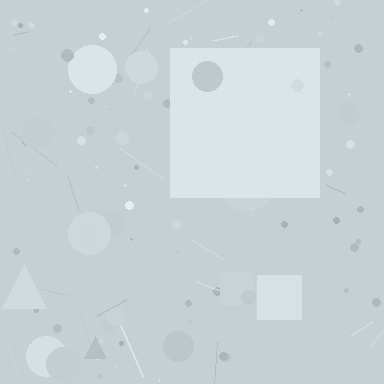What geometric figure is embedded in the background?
A square is embedded in the background.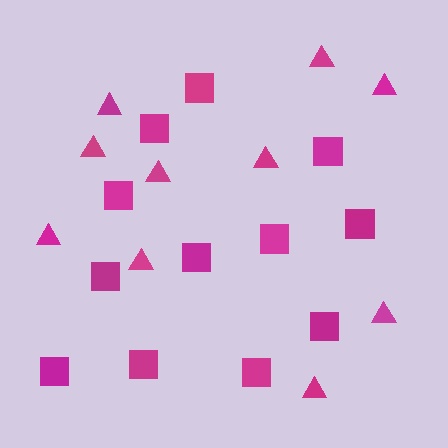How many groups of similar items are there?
There are 2 groups: one group of squares (12) and one group of triangles (10).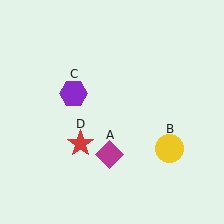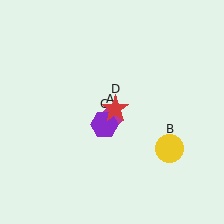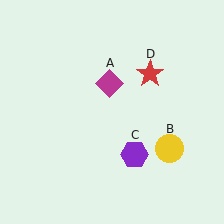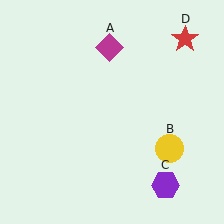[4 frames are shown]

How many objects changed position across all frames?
3 objects changed position: magenta diamond (object A), purple hexagon (object C), red star (object D).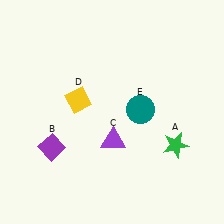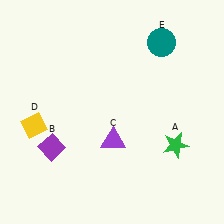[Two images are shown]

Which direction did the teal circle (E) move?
The teal circle (E) moved up.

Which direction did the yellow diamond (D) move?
The yellow diamond (D) moved left.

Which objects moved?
The objects that moved are: the yellow diamond (D), the teal circle (E).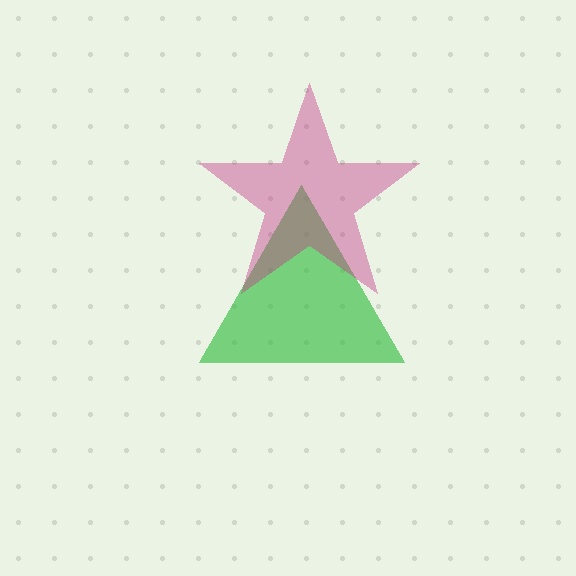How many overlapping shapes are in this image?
There are 2 overlapping shapes in the image.